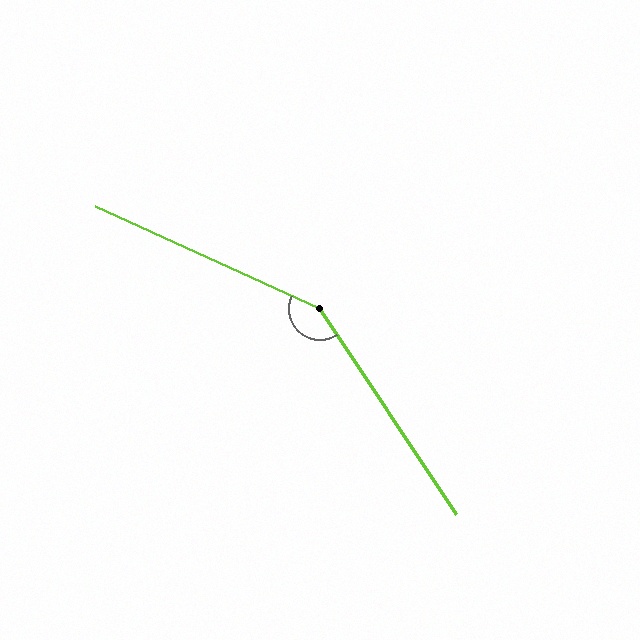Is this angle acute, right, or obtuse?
It is obtuse.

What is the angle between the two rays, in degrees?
Approximately 148 degrees.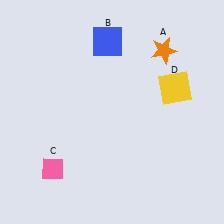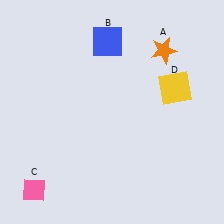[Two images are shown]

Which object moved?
The pink diamond (C) moved down.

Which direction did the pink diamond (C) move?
The pink diamond (C) moved down.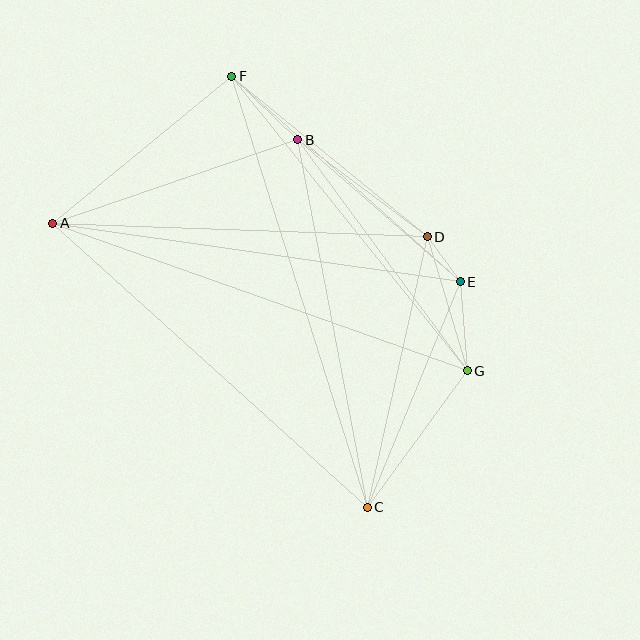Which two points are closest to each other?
Points D and E are closest to each other.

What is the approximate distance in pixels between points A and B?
The distance between A and B is approximately 259 pixels.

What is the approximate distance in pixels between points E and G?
The distance between E and G is approximately 89 pixels.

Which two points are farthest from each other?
Points C and F are farthest from each other.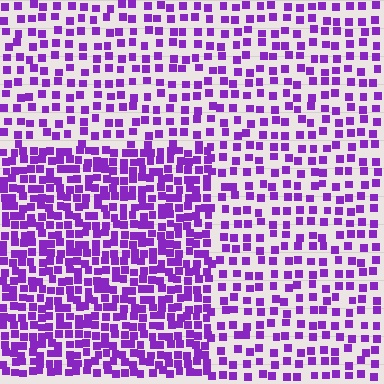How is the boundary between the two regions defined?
The boundary is defined by a change in element density (approximately 1.9x ratio). All elements are the same color, size, and shape.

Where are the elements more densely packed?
The elements are more densely packed inside the rectangle boundary.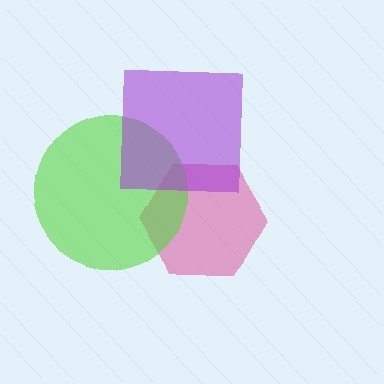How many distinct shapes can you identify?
There are 3 distinct shapes: a magenta hexagon, a lime circle, a purple square.